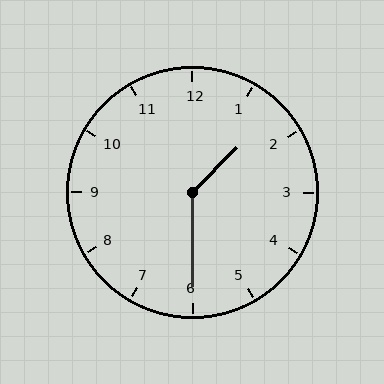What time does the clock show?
1:30.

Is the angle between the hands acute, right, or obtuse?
It is obtuse.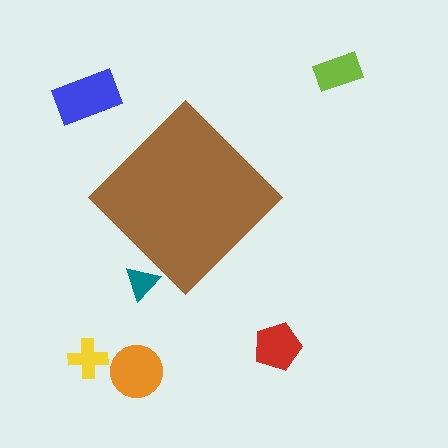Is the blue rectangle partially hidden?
No, the blue rectangle is fully visible.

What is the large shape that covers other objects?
A brown diamond.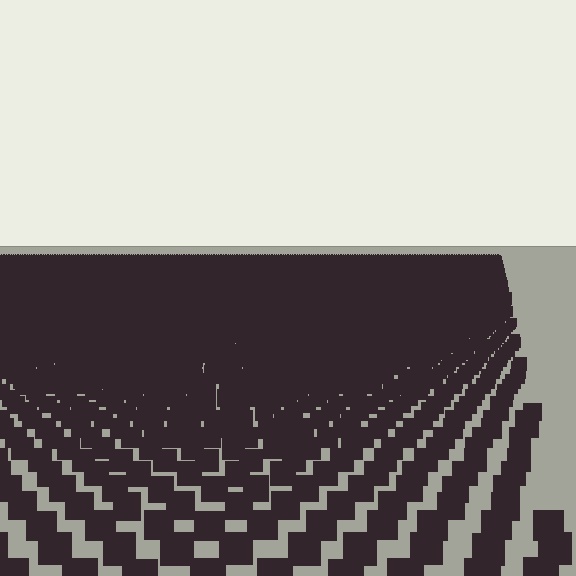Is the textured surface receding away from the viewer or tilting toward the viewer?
The surface is receding away from the viewer. Texture elements get smaller and denser toward the top.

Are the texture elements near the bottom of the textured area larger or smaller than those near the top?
Larger. Near the bottom, elements are closer to the viewer and appear at a bigger on-screen size.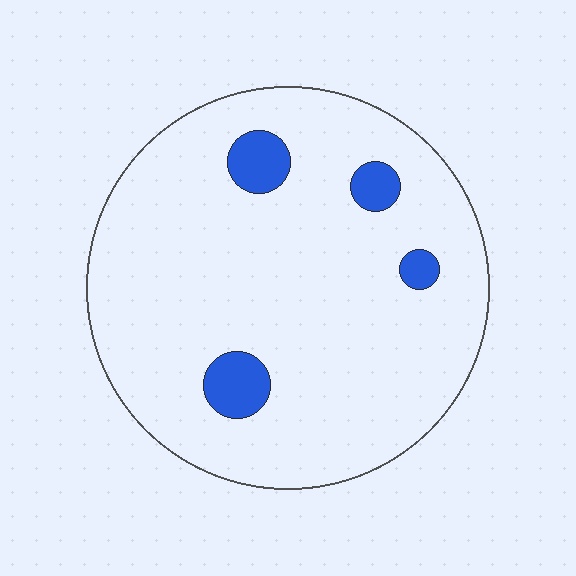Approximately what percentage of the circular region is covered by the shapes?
Approximately 10%.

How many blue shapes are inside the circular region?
4.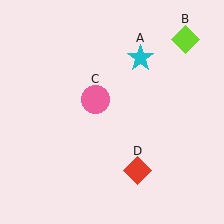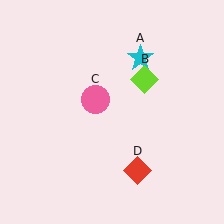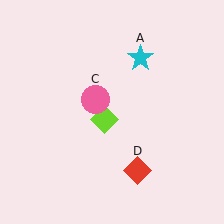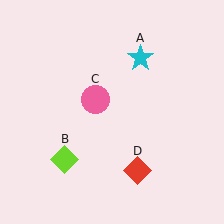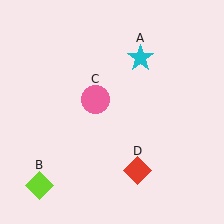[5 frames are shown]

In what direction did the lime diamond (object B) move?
The lime diamond (object B) moved down and to the left.